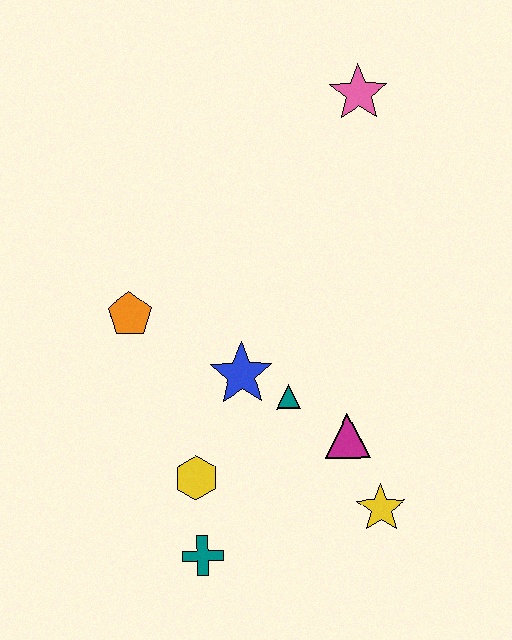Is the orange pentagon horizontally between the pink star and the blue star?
No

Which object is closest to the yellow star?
The magenta triangle is closest to the yellow star.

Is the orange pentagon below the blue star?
No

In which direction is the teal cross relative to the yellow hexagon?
The teal cross is below the yellow hexagon.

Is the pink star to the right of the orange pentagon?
Yes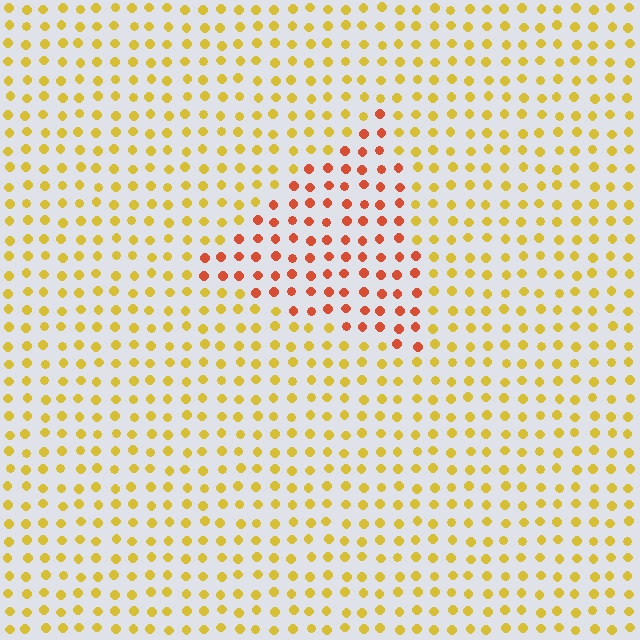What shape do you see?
I see a triangle.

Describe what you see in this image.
The image is filled with small yellow elements in a uniform arrangement. A triangle-shaped region is visible where the elements are tinted to a slightly different hue, forming a subtle color boundary.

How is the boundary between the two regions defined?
The boundary is defined purely by a slight shift in hue (about 42 degrees). Spacing, size, and orientation are identical on both sides.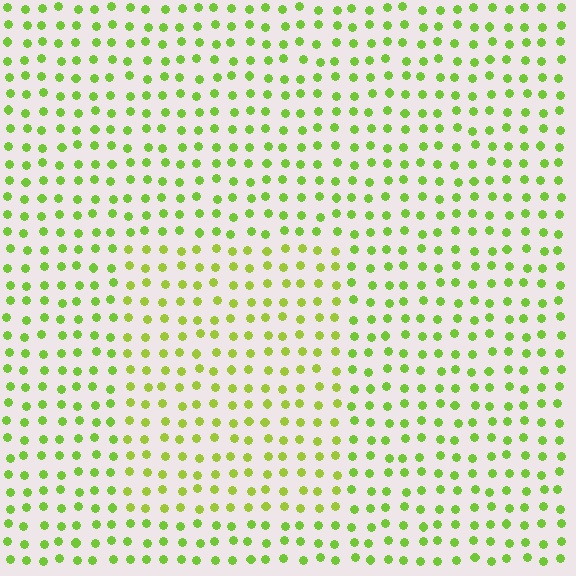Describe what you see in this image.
The image is filled with small lime elements in a uniform arrangement. A rectangle-shaped region is visible where the elements are tinted to a slightly different hue, forming a subtle color boundary.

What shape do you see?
I see a rectangle.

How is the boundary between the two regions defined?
The boundary is defined purely by a slight shift in hue (about 17 degrees). Spacing, size, and orientation are identical on both sides.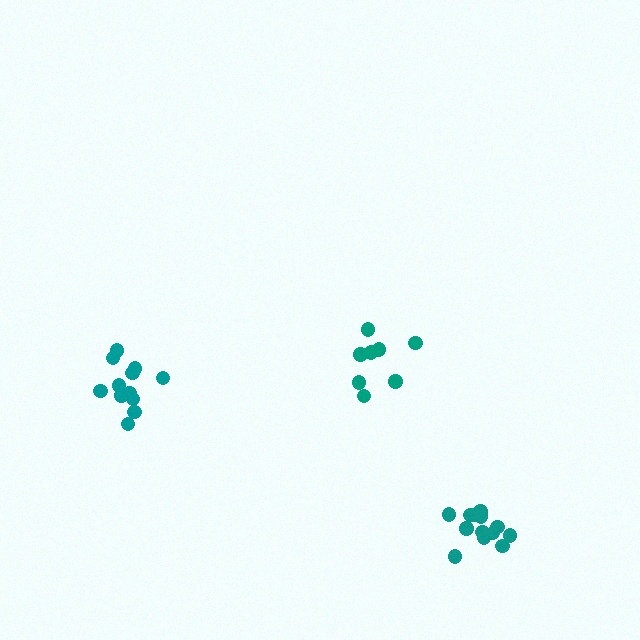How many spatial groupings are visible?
There are 3 spatial groupings.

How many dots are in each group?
Group 1: 12 dots, Group 2: 14 dots, Group 3: 8 dots (34 total).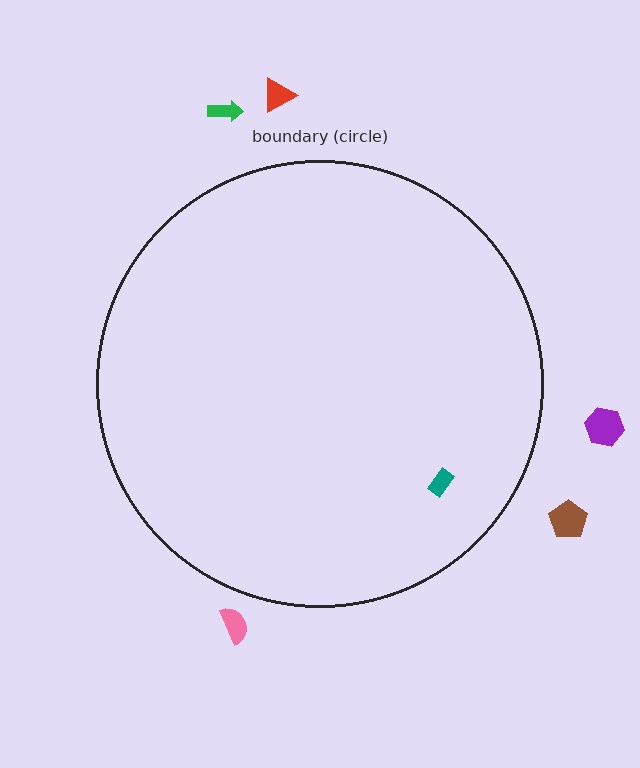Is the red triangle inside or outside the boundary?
Outside.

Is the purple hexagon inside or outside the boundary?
Outside.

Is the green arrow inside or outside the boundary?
Outside.